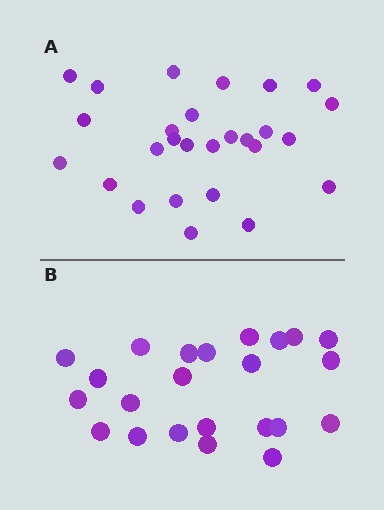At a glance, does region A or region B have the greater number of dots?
Region A (the top region) has more dots.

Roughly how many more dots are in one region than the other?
Region A has about 4 more dots than region B.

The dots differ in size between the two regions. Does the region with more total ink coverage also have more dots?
No. Region B has more total ink coverage because its dots are larger, but region A actually contains more individual dots. Total area can be misleading — the number of items is what matters here.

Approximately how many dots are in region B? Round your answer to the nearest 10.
About 20 dots. (The exact count is 23, which rounds to 20.)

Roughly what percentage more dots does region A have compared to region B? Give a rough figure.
About 15% more.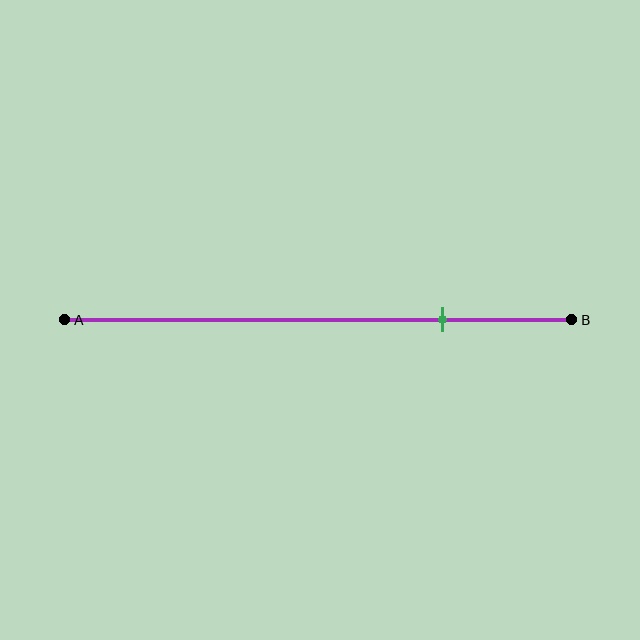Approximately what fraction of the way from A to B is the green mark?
The green mark is approximately 75% of the way from A to B.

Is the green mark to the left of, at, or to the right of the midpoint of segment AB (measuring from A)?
The green mark is to the right of the midpoint of segment AB.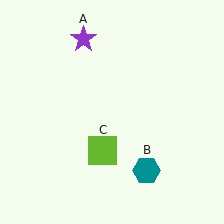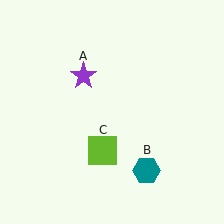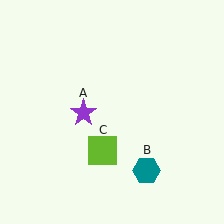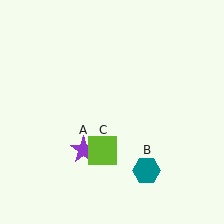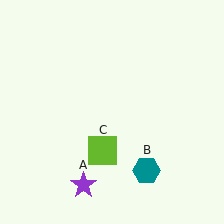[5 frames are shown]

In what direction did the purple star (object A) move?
The purple star (object A) moved down.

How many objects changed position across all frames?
1 object changed position: purple star (object A).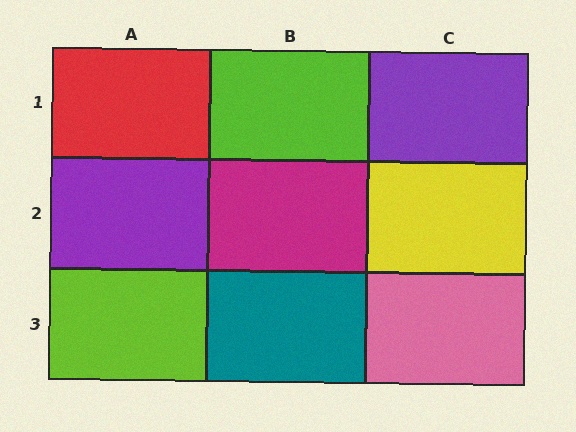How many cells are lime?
2 cells are lime.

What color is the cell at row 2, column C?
Yellow.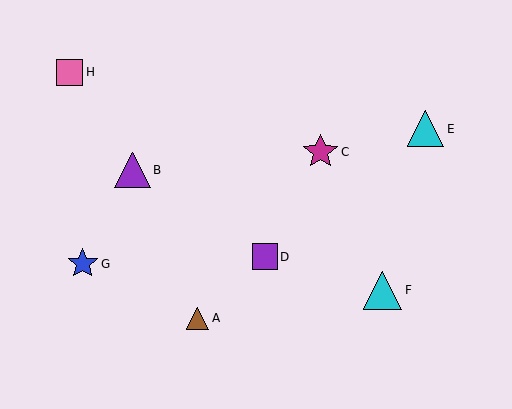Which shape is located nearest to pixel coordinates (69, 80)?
The pink square (labeled H) at (70, 72) is nearest to that location.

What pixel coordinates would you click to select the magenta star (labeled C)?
Click at (321, 152) to select the magenta star C.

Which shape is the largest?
The cyan triangle (labeled F) is the largest.